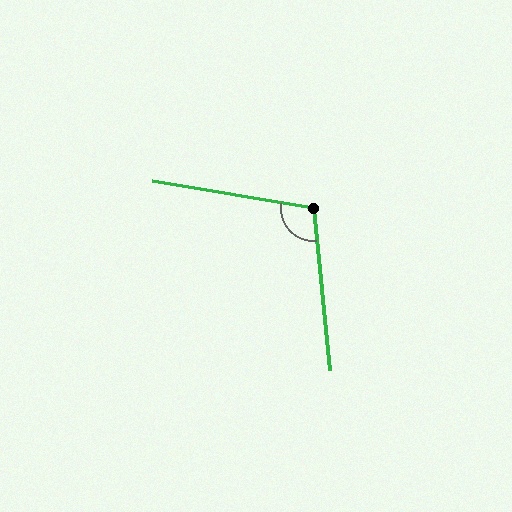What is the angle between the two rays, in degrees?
Approximately 105 degrees.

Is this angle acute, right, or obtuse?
It is obtuse.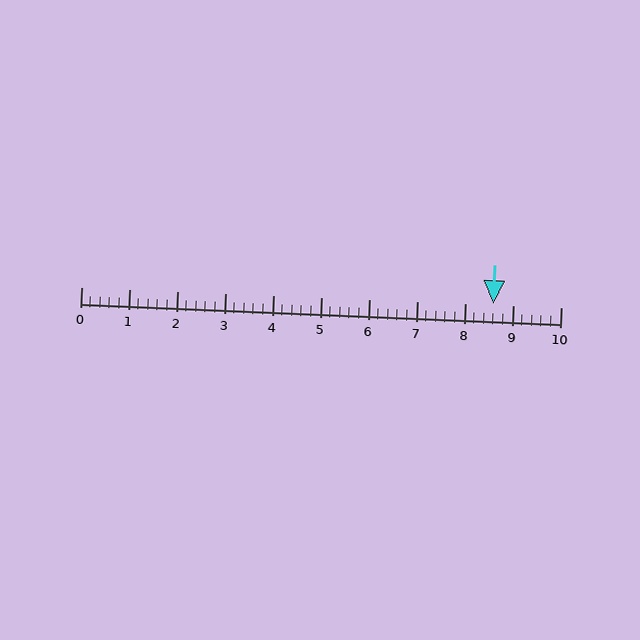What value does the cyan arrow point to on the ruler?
The cyan arrow points to approximately 8.6.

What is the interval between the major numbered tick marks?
The major tick marks are spaced 1 units apart.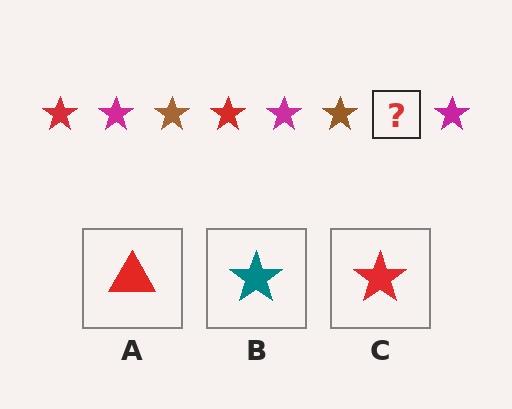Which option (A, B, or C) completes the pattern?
C.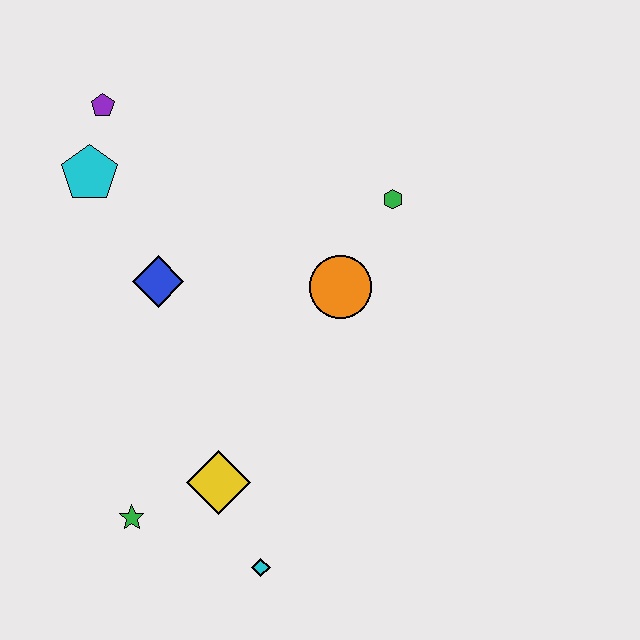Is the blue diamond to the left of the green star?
No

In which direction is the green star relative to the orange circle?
The green star is below the orange circle.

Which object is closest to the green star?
The yellow diamond is closest to the green star.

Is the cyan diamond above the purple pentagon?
No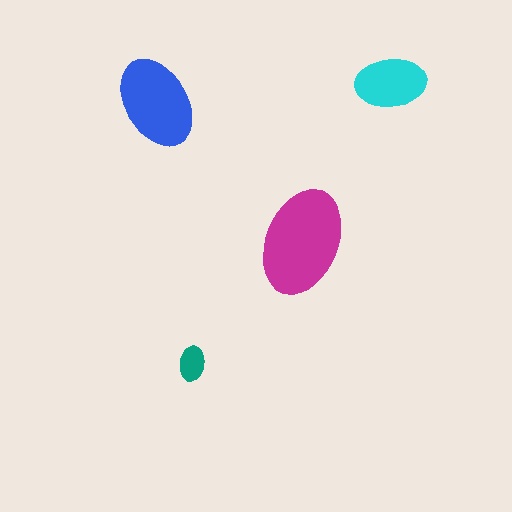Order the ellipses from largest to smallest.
the magenta one, the blue one, the cyan one, the teal one.